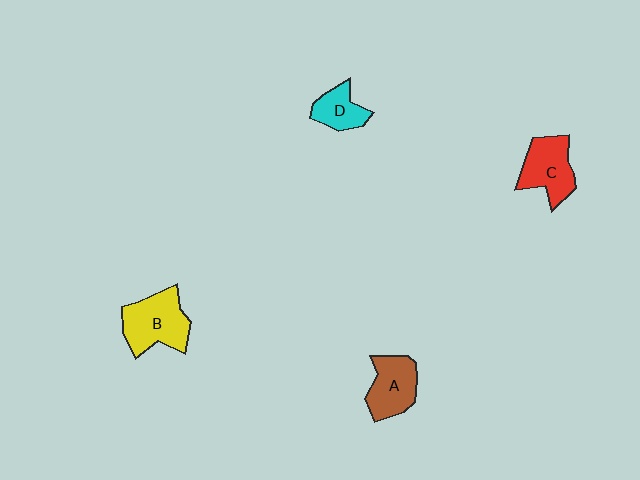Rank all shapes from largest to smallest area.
From largest to smallest: B (yellow), C (red), A (brown), D (cyan).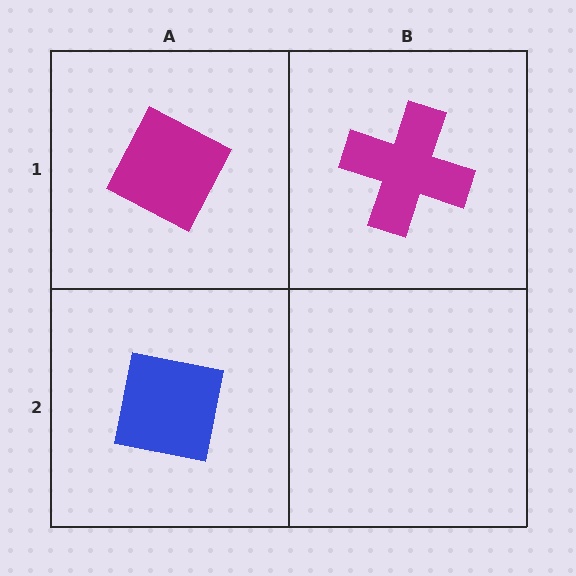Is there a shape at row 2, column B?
No, that cell is empty.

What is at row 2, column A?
A blue square.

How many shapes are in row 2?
1 shape.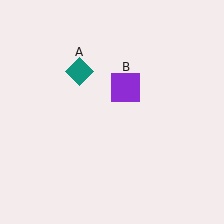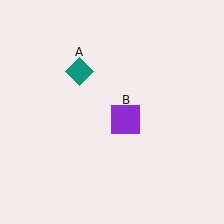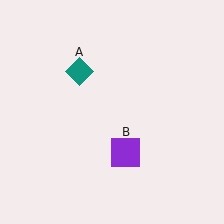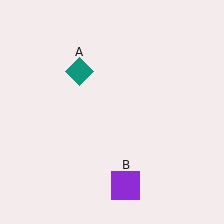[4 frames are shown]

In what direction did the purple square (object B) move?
The purple square (object B) moved down.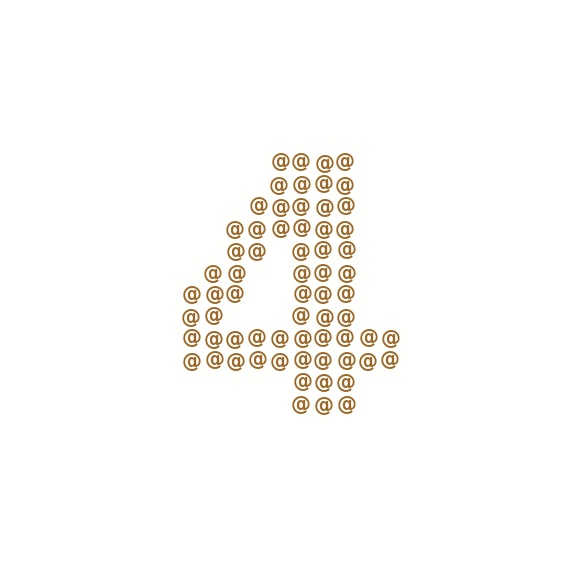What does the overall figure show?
The overall figure shows the digit 4.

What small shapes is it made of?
It is made of small at signs.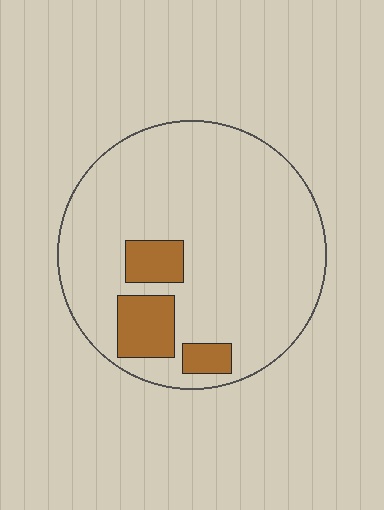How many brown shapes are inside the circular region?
3.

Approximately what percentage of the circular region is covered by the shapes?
Approximately 15%.